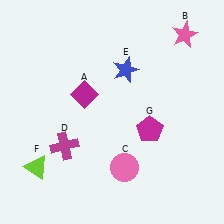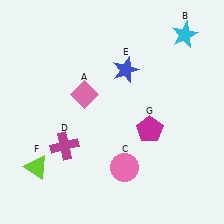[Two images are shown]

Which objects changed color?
A changed from magenta to pink. B changed from pink to cyan.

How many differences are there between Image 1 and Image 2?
There are 2 differences between the two images.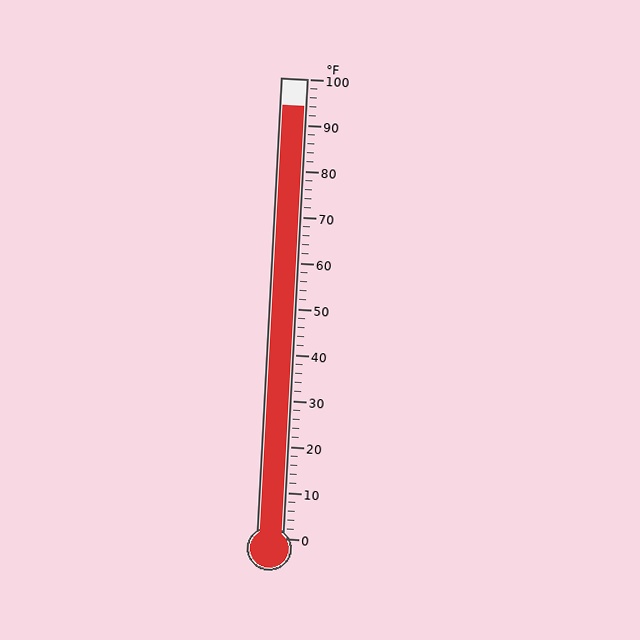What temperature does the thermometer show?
The thermometer shows approximately 94°F.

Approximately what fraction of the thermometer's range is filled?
The thermometer is filled to approximately 95% of its range.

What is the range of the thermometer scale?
The thermometer scale ranges from 0°F to 100°F.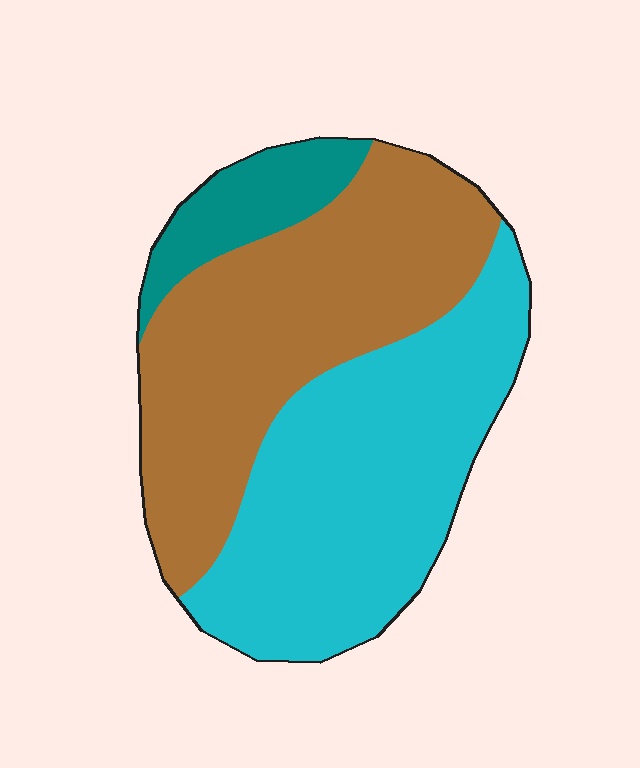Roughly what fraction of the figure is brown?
Brown covers around 45% of the figure.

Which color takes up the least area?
Teal, at roughly 10%.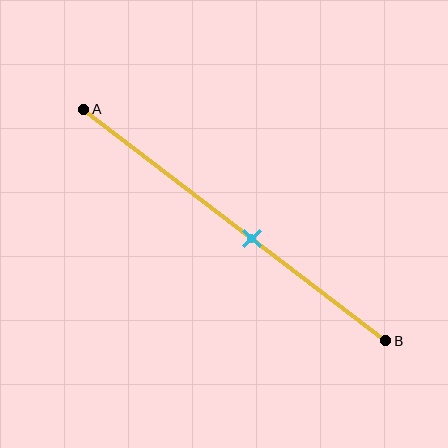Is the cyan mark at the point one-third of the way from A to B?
No, the mark is at about 55% from A, not at the 33% one-third point.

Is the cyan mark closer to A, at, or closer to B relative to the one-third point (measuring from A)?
The cyan mark is closer to point B than the one-third point of segment AB.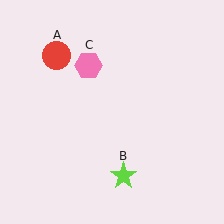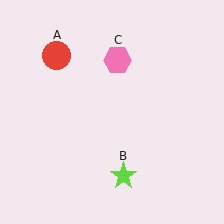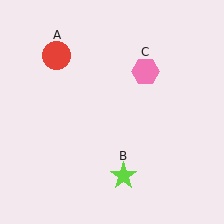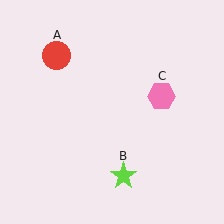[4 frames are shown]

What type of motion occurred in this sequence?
The pink hexagon (object C) rotated clockwise around the center of the scene.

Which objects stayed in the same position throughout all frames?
Red circle (object A) and lime star (object B) remained stationary.